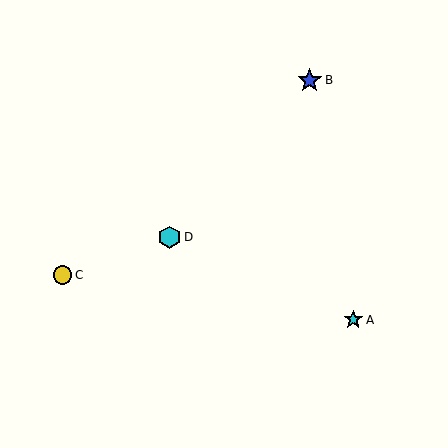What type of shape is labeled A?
Shape A is a cyan star.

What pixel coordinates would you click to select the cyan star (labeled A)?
Click at (353, 320) to select the cyan star A.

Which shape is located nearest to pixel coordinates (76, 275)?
The yellow circle (labeled C) at (63, 275) is nearest to that location.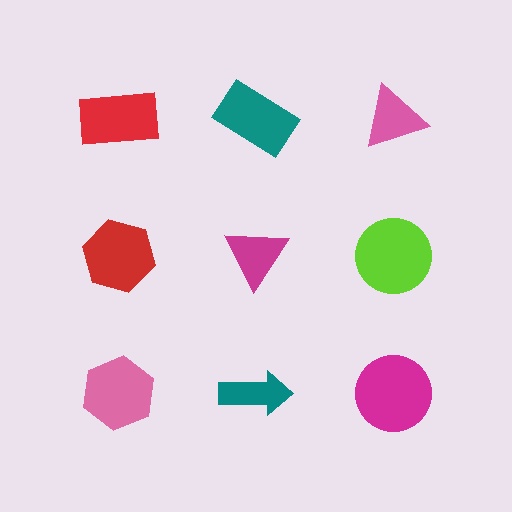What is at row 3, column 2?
A teal arrow.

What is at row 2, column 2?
A magenta triangle.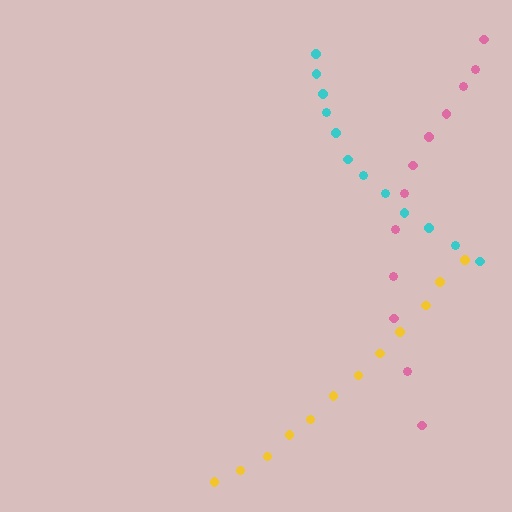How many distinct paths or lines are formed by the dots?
There are 3 distinct paths.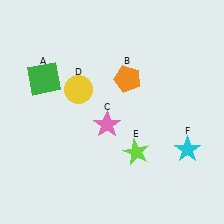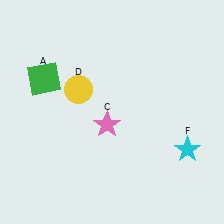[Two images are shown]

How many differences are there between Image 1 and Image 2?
There are 2 differences between the two images.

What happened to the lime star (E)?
The lime star (E) was removed in Image 2. It was in the bottom-right area of Image 1.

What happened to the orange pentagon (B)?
The orange pentagon (B) was removed in Image 2. It was in the top-right area of Image 1.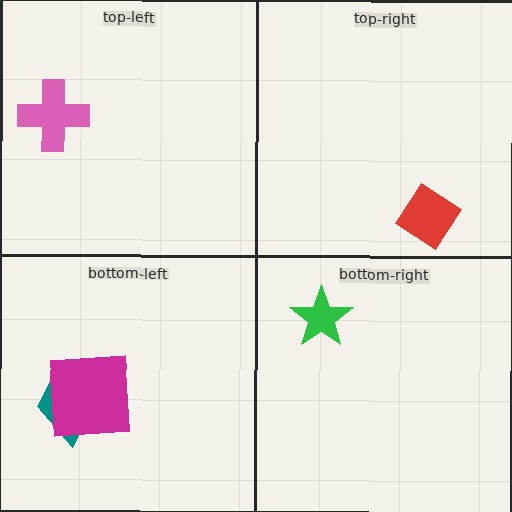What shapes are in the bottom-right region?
The green star.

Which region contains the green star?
The bottom-right region.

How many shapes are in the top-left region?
1.